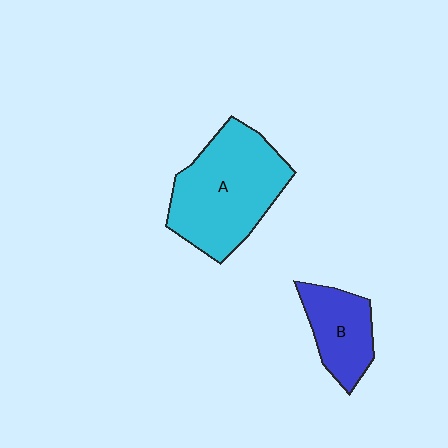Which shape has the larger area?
Shape A (cyan).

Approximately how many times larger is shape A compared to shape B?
Approximately 2.0 times.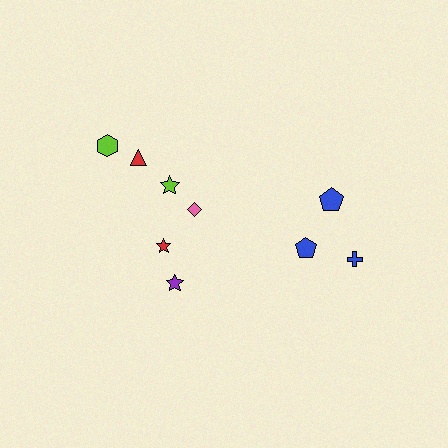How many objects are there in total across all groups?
There are 9 objects.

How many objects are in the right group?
There are 3 objects.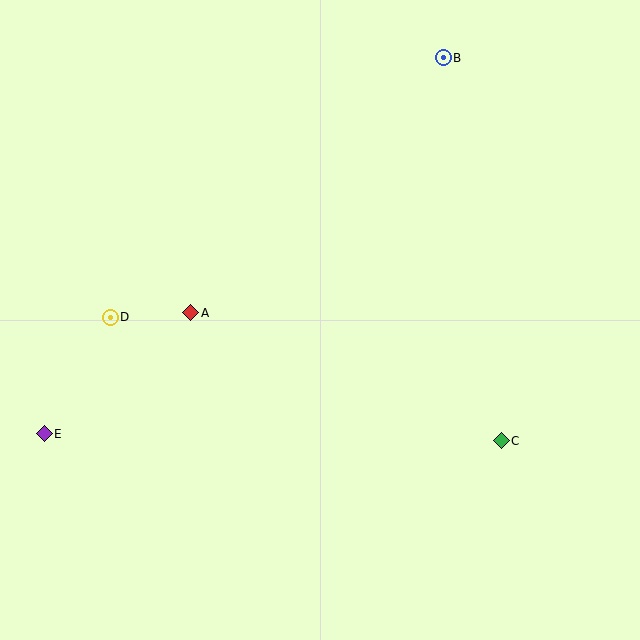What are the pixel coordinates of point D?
Point D is at (110, 317).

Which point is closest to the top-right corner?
Point B is closest to the top-right corner.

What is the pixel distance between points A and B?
The distance between A and B is 359 pixels.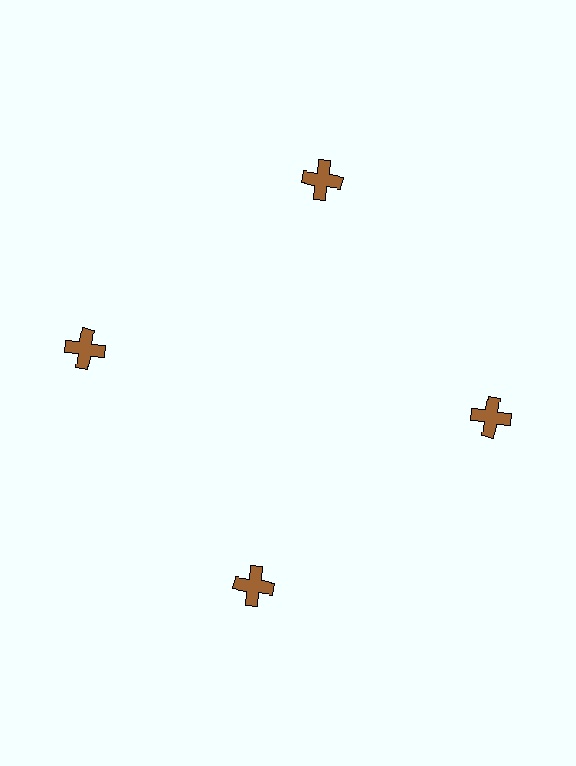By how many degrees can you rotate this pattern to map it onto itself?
The pattern maps onto itself every 90 degrees of rotation.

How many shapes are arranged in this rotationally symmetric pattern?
There are 4 shapes, arranged in 4 groups of 1.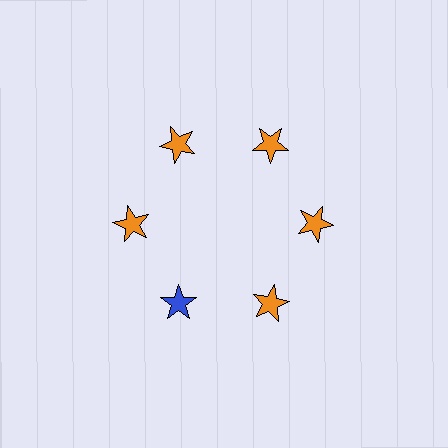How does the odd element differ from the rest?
It has a different color: blue instead of orange.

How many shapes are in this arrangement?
There are 6 shapes arranged in a ring pattern.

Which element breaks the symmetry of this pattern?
The blue star at roughly the 7 o'clock position breaks the symmetry. All other shapes are orange stars.